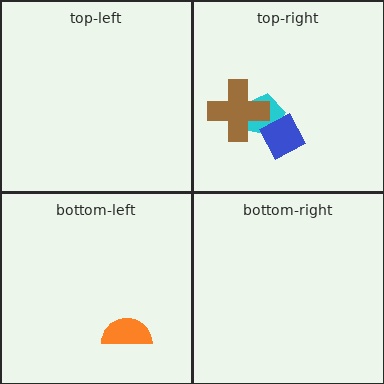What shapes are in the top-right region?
The cyan pentagon, the blue diamond, the brown cross.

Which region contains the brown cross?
The top-right region.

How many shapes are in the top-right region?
3.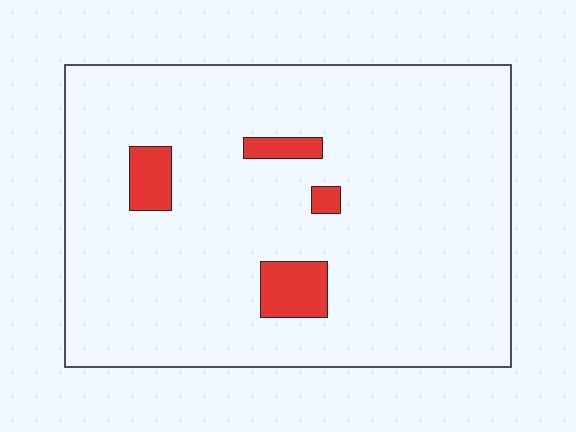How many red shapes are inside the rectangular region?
4.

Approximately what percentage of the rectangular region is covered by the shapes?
Approximately 5%.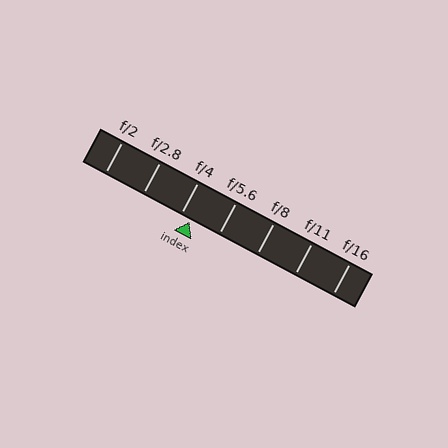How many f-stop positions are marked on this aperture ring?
There are 7 f-stop positions marked.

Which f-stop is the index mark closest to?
The index mark is closest to f/4.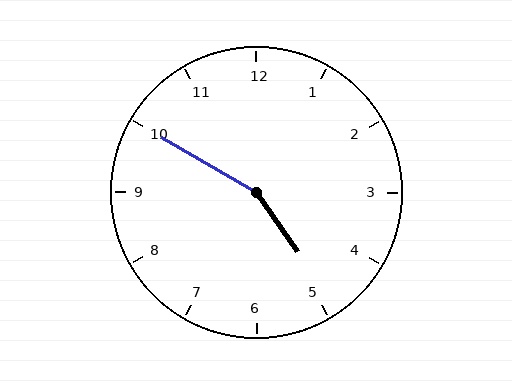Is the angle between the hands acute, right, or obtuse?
It is obtuse.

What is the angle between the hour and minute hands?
Approximately 155 degrees.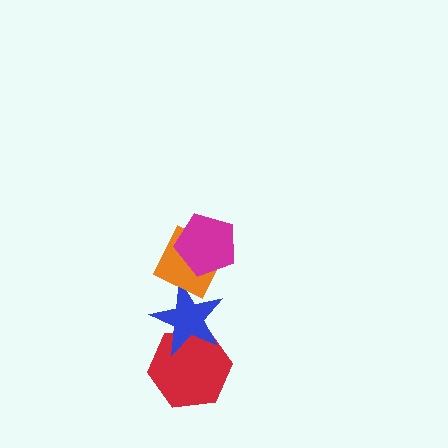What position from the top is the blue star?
The blue star is 3rd from the top.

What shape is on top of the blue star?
The orange diamond is on top of the blue star.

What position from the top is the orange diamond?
The orange diamond is 2nd from the top.